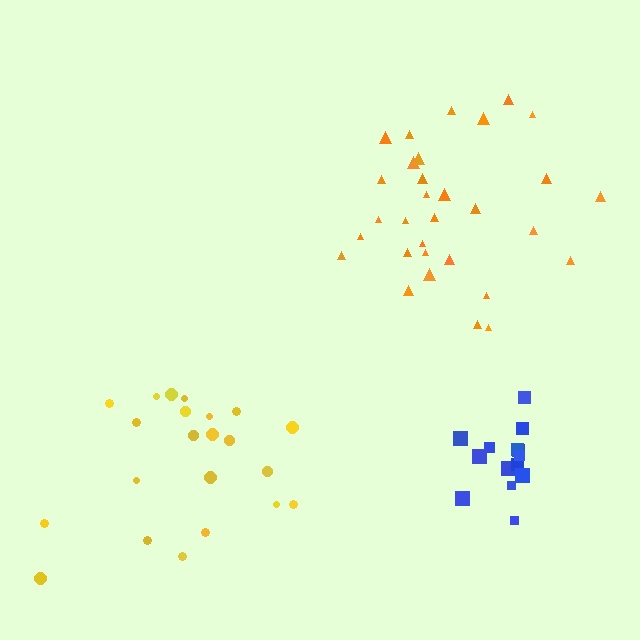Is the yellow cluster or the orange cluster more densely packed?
Orange.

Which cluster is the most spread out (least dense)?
Yellow.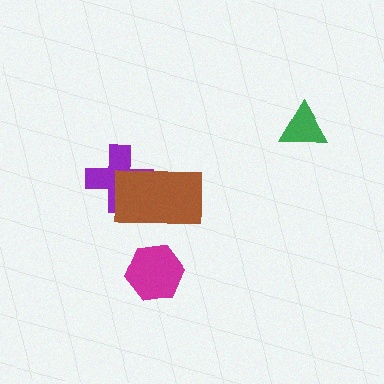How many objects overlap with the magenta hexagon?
0 objects overlap with the magenta hexagon.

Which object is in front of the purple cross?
The brown rectangle is in front of the purple cross.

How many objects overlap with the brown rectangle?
1 object overlaps with the brown rectangle.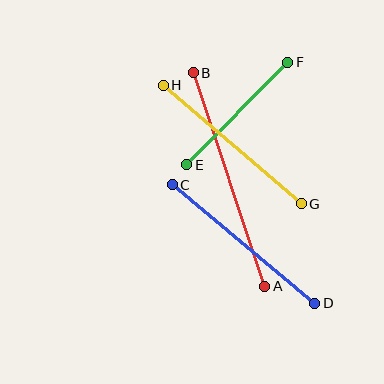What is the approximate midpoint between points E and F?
The midpoint is at approximately (237, 113) pixels.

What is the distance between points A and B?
The distance is approximately 225 pixels.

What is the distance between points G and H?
The distance is approximately 182 pixels.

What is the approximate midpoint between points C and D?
The midpoint is at approximately (243, 244) pixels.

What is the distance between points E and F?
The distance is approximately 144 pixels.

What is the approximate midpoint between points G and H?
The midpoint is at approximately (232, 144) pixels.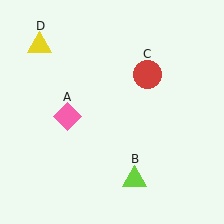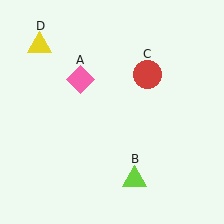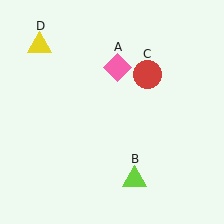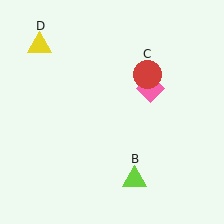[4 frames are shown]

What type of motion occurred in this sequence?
The pink diamond (object A) rotated clockwise around the center of the scene.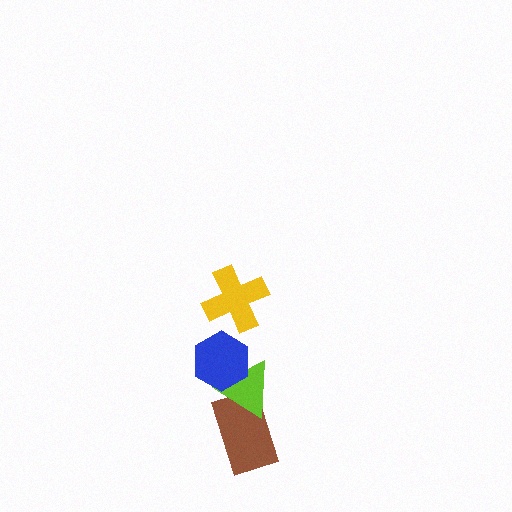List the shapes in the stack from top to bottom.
From top to bottom: the yellow cross, the blue hexagon, the lime triangle, the brown rectangle.